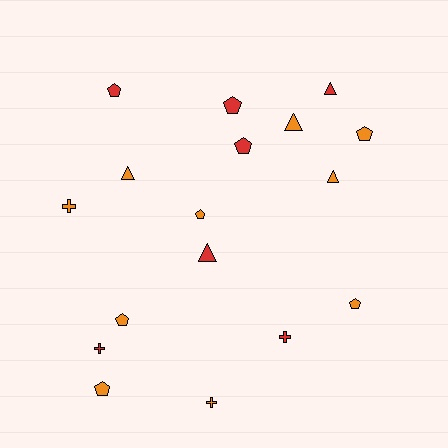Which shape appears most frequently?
Pentagon, with 8 objects.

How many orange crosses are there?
There are 2 orange crosses.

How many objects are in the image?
There are 17 objects.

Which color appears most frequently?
Orange, with 10 objects.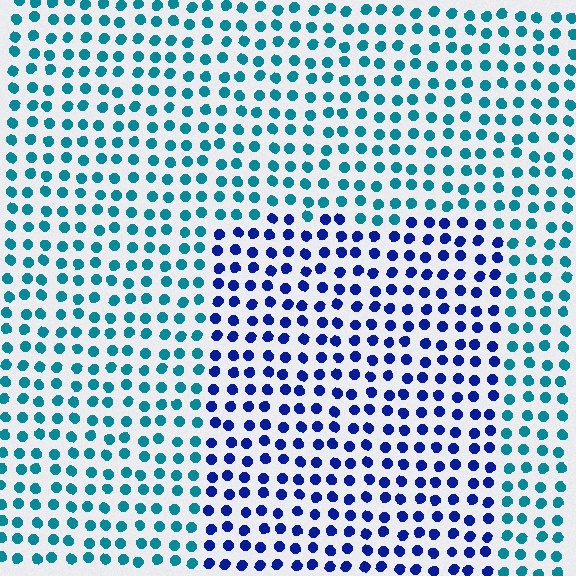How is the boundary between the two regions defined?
The boundary is defined purely by a slight shift in hue (about 47 degrees). Spacing, size, and orientation are identical on both sides.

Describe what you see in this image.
The image is filled with small teal elements in a uniform arrangement. A rectangle-shaped region is visible where the elements are tinted to a slightly different hue, forming a subtle color boundary.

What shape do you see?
I see a rectangle.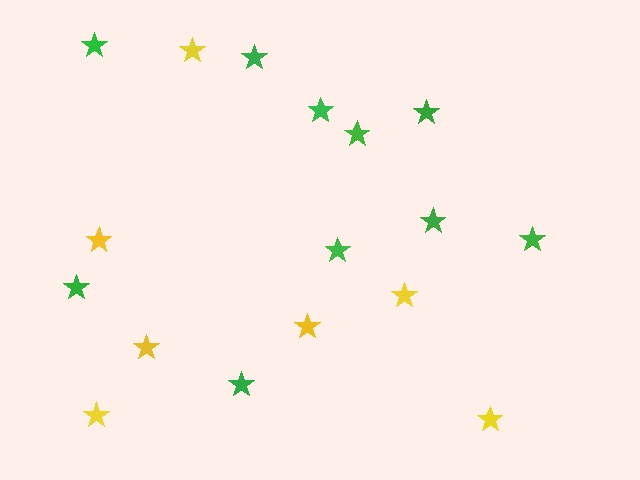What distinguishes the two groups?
There are 2 groups: one group of yellow stars (7) and one group of green stars (10).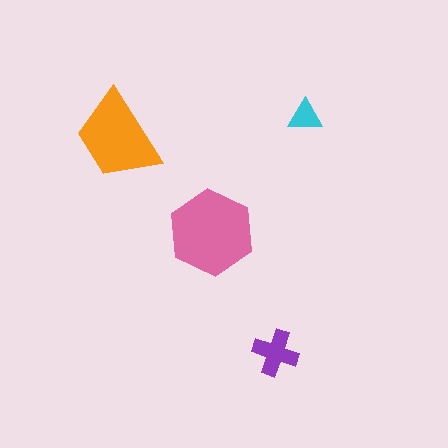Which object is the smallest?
The cyan triangle.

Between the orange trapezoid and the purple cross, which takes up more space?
The orange trapezoid.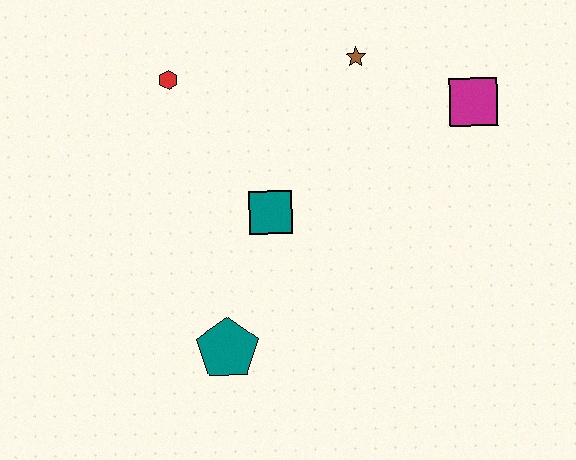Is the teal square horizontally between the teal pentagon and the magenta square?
Yes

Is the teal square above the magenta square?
No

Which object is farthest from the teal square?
The magenta square is farthest from the teal square.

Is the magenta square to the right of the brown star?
Yes